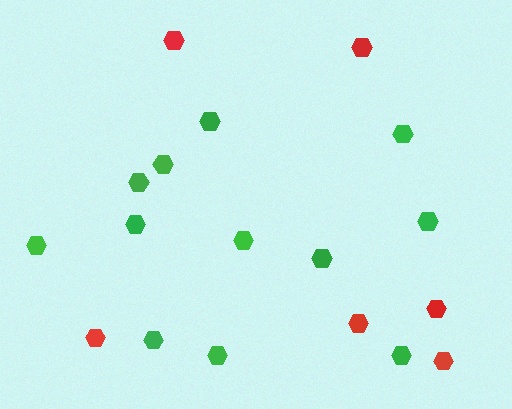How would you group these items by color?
There are 2 groups: one group of green hexagons (12) and one group of red hexagons (6).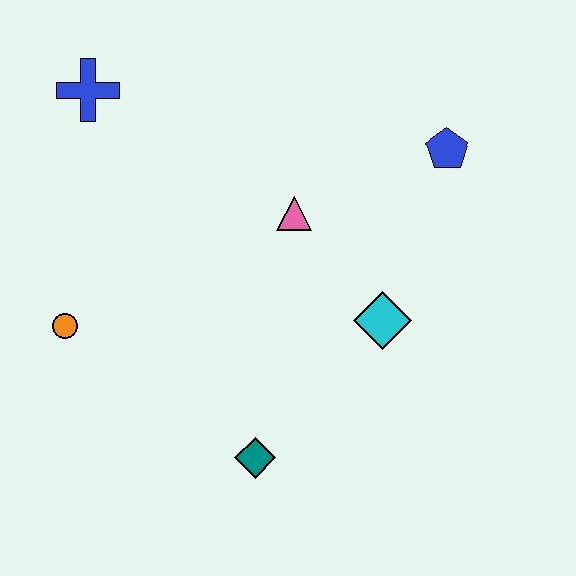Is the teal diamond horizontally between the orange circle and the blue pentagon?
Yes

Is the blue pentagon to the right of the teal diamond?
Yes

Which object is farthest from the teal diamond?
The blue cross is farthest from the teal diamond.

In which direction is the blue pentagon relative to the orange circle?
The blue pentagon is to the right of the orange circle.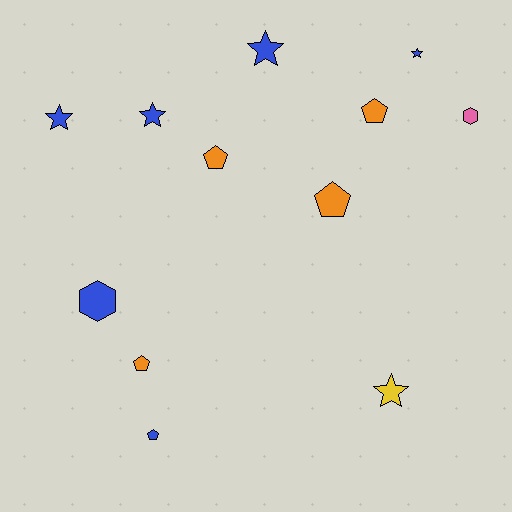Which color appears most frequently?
Blue, with 6 objects.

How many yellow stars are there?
There is 1 yellow star.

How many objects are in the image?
There are 12 objects.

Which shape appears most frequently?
Star, with 5 objects.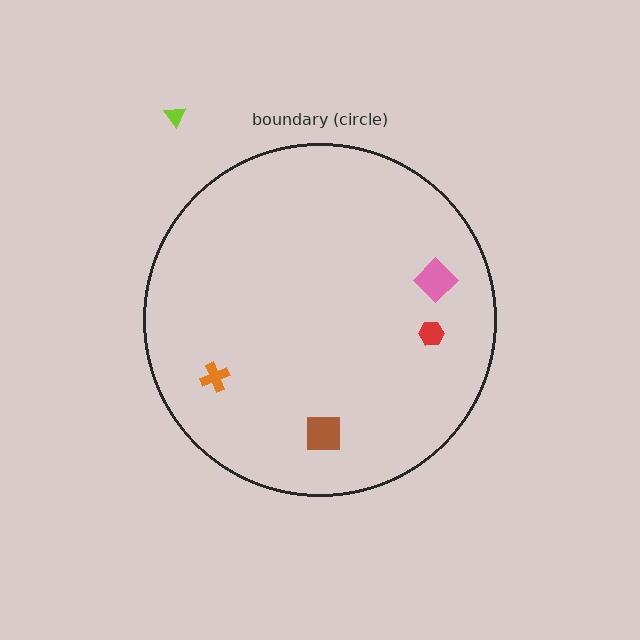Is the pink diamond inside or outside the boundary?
Inside.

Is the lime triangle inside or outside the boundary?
Outside.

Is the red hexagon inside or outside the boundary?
Inside.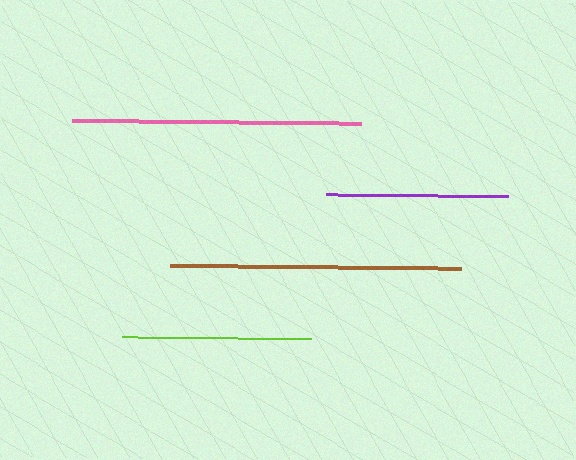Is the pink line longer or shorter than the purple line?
The pink line is longer than the purple line.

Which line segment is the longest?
The brown line is the longest at approximately 291 pixels.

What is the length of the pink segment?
The pink segment is approximately 289 pixels long.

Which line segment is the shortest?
The purple line is the shortest at approximately 182 pixels.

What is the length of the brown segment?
The brown segment is approximately 291 pixels long.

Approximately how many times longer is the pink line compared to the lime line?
The pink line is approximately 1.5 times the length of the lime line.